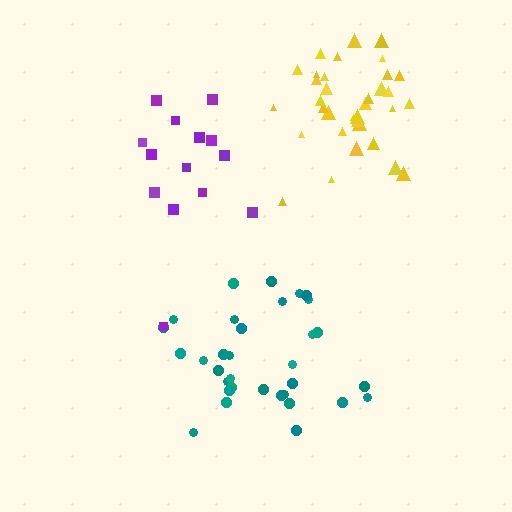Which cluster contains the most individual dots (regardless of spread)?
Yellow (35).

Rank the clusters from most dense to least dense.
yellow, teal, purple.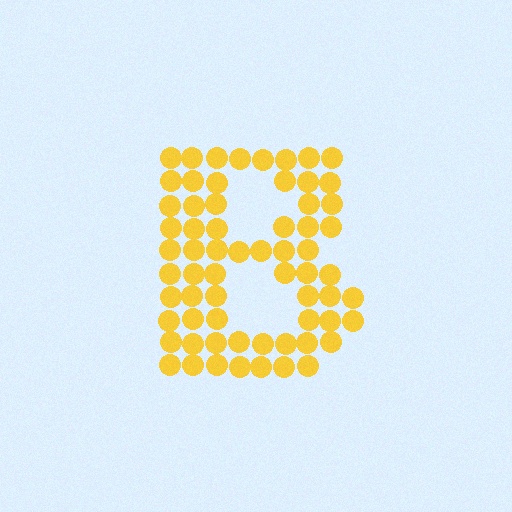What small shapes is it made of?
It is made of small circles.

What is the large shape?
The large shape is the letter B.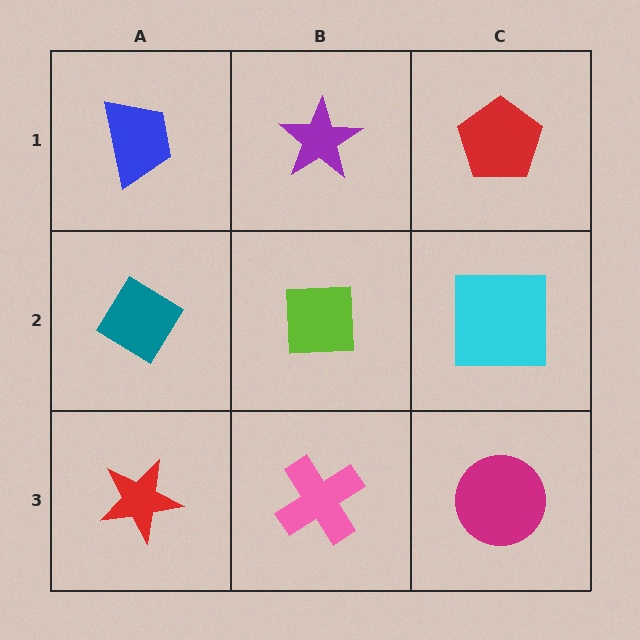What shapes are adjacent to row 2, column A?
A blue trapezoid (row 1, column A), a red star (row 3, column A), a lime square (row 2, column B).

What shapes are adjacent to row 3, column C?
A cyan square (row 2, column C), a pink cross (row 3, column B).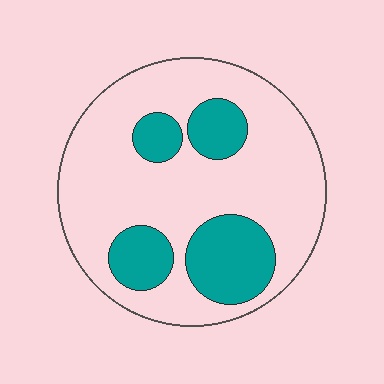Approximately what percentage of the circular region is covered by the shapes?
Approximately 25%.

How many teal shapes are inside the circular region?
4.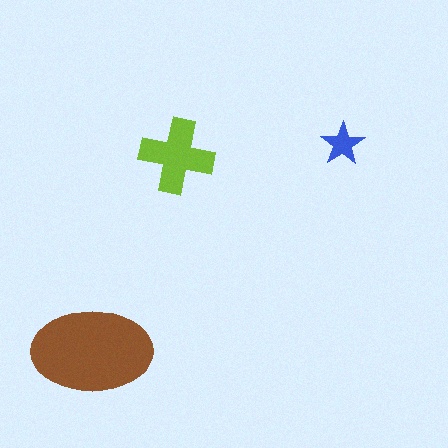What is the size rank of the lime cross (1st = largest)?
2nd.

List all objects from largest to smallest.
The brown ellipse, the lime cross, the blue star.